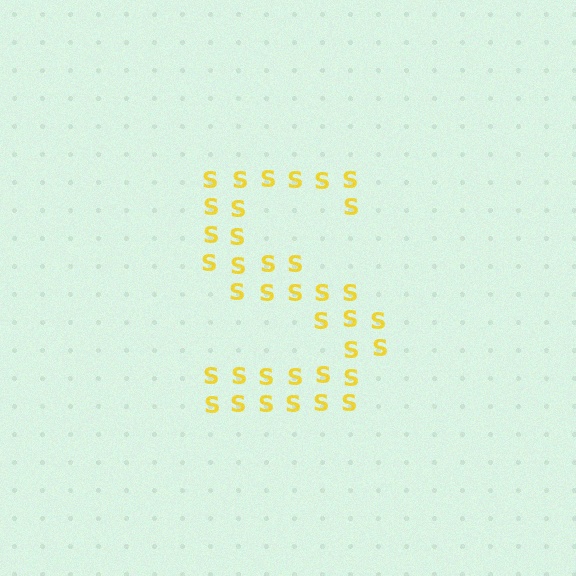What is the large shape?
The large shape is the letter S.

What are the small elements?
The small elements are letter S's.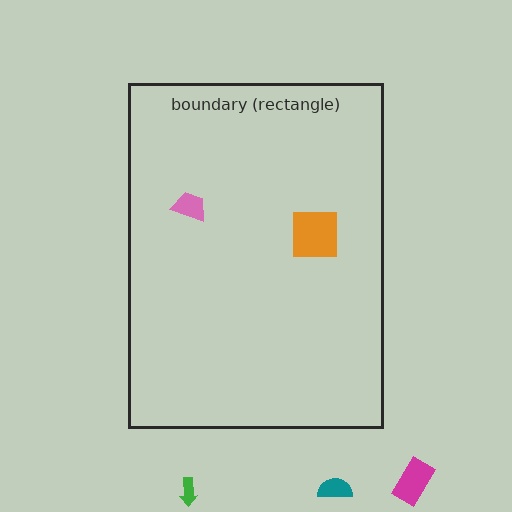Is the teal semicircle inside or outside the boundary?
Outside.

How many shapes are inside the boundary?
2 inside, 3 outside.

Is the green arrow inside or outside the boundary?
Outside.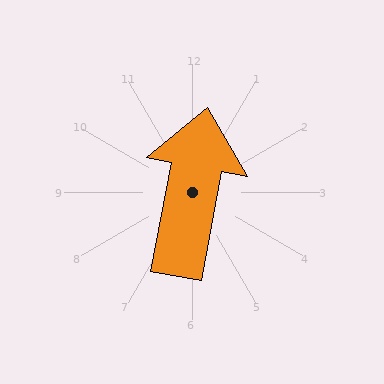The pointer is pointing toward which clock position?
Roughly 12 o'clock.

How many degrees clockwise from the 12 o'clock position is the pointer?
Approximately 11 degrees.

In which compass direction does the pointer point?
North.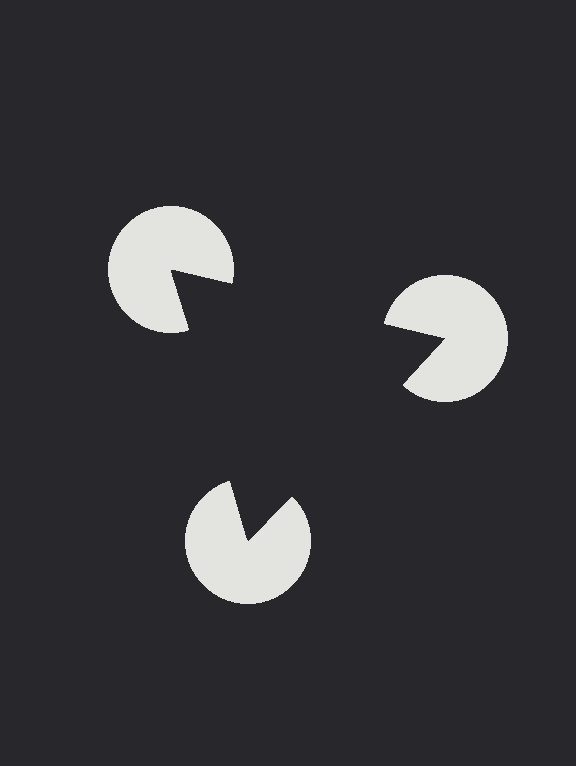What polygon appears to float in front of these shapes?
An illusory triangle — its edges are inferred from the aligned wedge cuts in the pac-man discs, not physically drawn.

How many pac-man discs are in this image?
There are 3 — one at each vertex of the illusory triangle.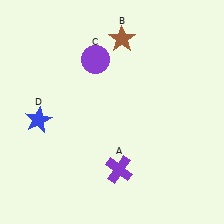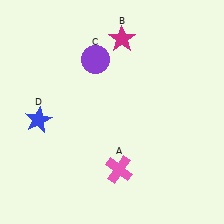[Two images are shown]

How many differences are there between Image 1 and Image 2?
There are 2 differences between the two images.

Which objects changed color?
A changed from purple to pink. B changed from brown to magenta.